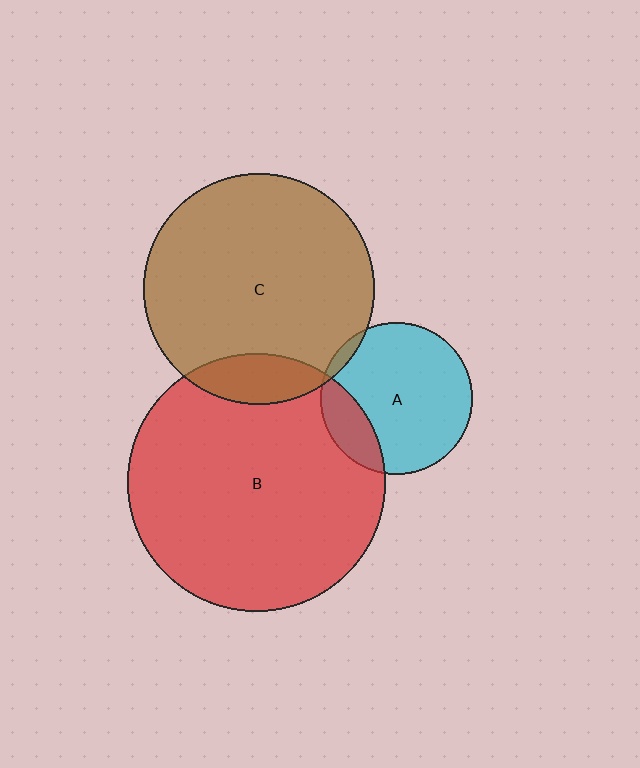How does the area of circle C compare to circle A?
Approximately 2.3 times.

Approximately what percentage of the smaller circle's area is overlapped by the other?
Approximately 10%.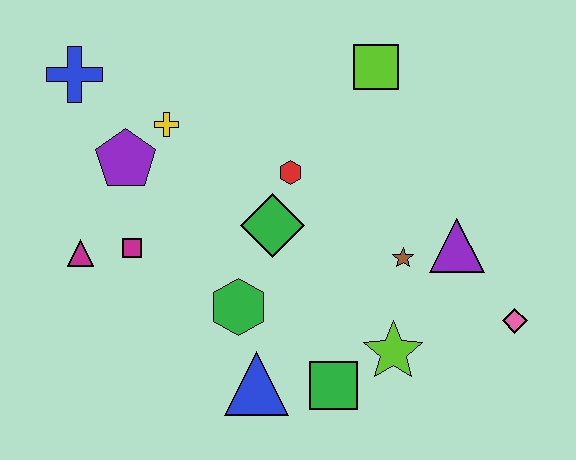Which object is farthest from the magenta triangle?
The pink diamond is farthest from the magenta triangle.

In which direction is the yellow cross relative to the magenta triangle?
The yellow cross is above the magenta triangle.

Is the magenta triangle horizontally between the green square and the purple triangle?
No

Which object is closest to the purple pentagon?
The yellow cross is closest to the purple pentagon.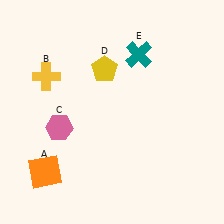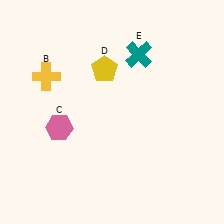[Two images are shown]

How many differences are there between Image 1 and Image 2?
There is 1 difference between the two images.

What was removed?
The orange square (A) was removed in Image 2.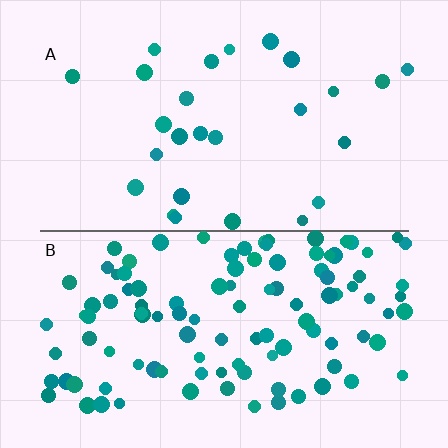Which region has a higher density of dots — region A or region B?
B (the bottom).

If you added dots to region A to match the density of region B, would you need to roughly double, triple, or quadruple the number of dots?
Approximately quadruple.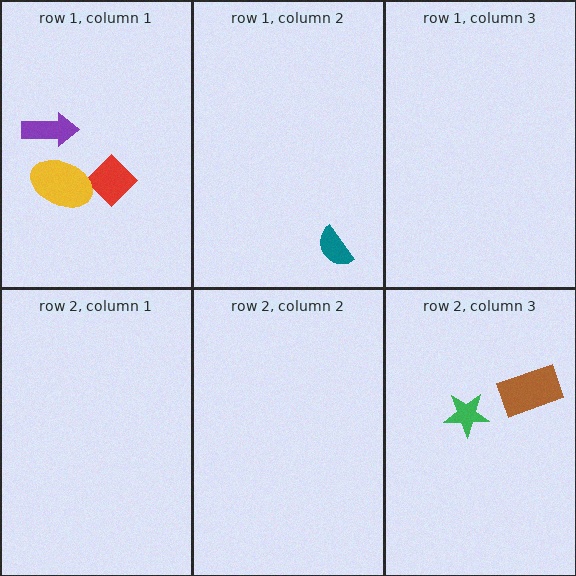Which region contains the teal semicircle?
The row 1, column 2 region.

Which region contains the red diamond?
The row 1, column 1 region.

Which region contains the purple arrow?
The row 1, column 1 region.